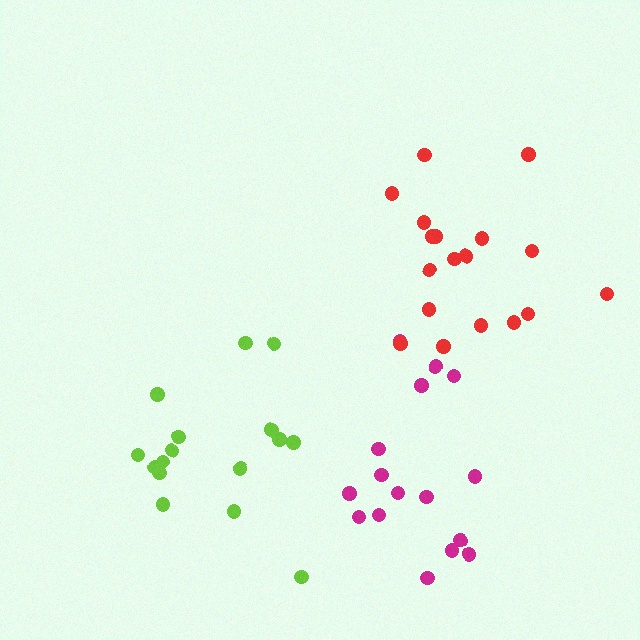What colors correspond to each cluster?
The clusters are colored: lime, magenta, red.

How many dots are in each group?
Group 1: 16 dots, Group 2: 16 dots, Group 3: 18 dots (50 total).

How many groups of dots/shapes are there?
There are 3 groups.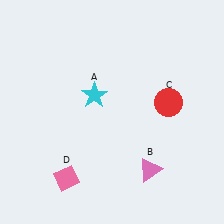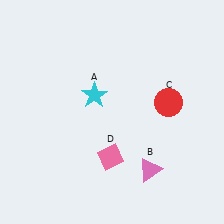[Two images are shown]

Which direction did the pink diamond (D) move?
The pink diamond (D) moved right.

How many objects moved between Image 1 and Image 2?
1 object moved between the two images.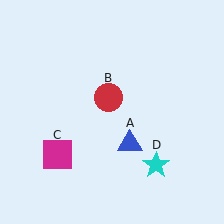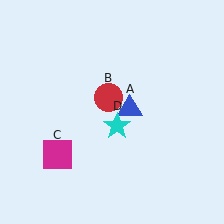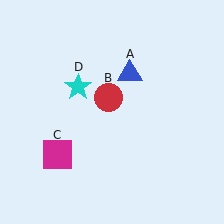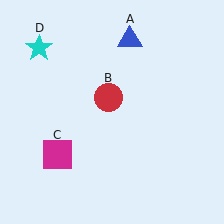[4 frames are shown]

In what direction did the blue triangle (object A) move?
The blue triangle (object A) moved up.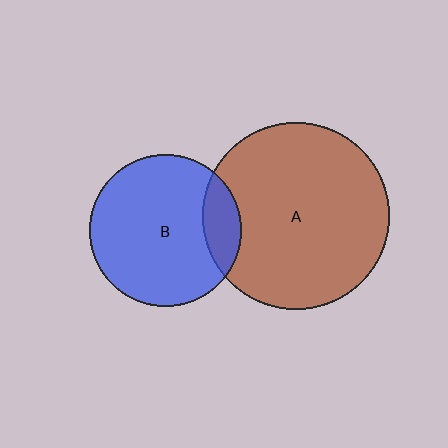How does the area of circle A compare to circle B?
Approximately 1.5 times.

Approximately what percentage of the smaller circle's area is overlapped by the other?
Approximately 15%.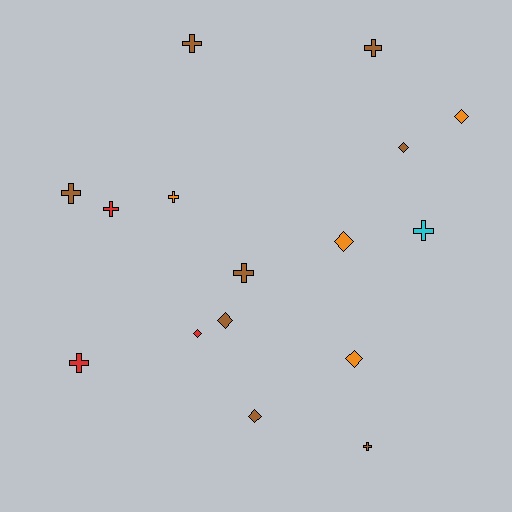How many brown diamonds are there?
There are 3 brown diamonds.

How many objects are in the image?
There are 16 objects.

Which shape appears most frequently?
Cross, with 9 objects.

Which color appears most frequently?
Brown, with 8 objects.